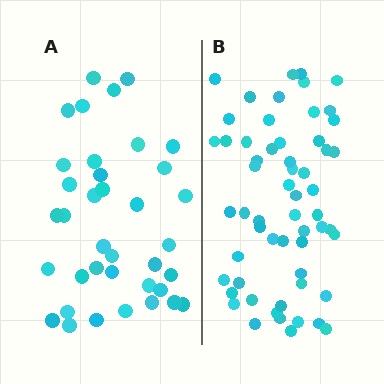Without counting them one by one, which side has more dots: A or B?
Region B (the right region) has more dots.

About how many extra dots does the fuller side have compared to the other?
Region B has approximately 20 more dots than region A.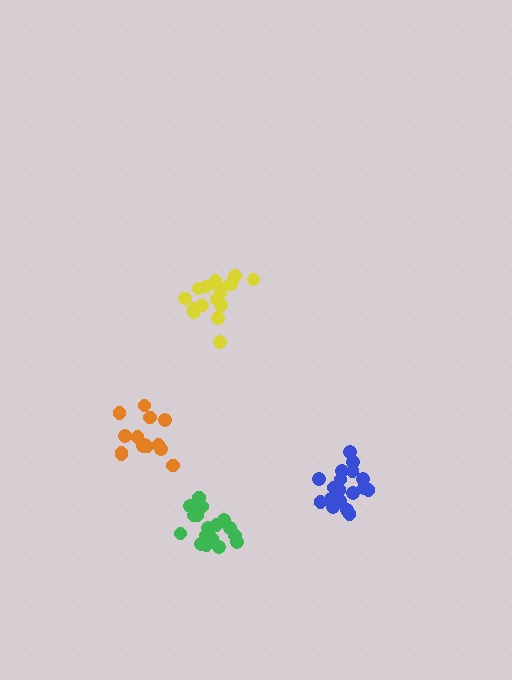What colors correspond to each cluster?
The clusters are colored: yellow, orange, green, blue.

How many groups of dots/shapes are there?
There are 4 groups.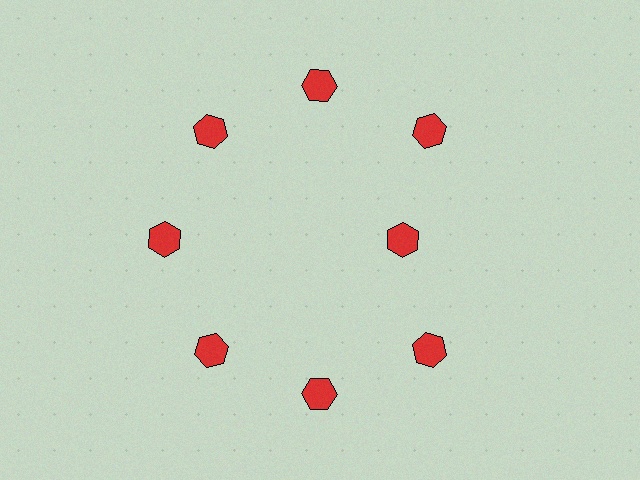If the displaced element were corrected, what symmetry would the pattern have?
It would have 8-fold rotational symmetry — the pattern would map onto itself every 45 degrees.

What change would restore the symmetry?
The symmetry would be restored by moving it outward, back onto the ring so that all 8 hexagons sit at equal angles and equal distance from the center.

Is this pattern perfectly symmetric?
No. The 8 red hexagons are arranged in a ring, but one element near the 3 o'clock position is pulled inward toward the center, breaking the 8-fold rotational symmetry.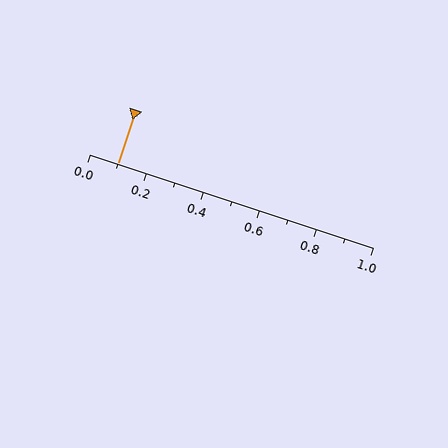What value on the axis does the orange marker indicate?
The marker indicates approximately 0.1.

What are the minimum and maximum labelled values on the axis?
The axis runs from 0.0 to 1.0.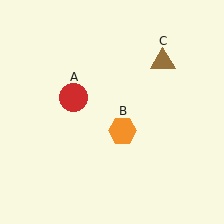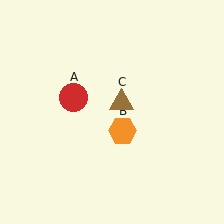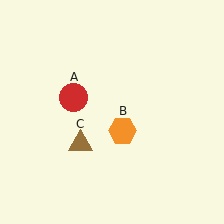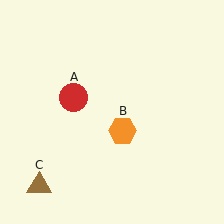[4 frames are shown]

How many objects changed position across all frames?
1 object changed position: brown triangle (object C).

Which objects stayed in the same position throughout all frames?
Red circle (object A) and orange hexagon (object B) remained stationary.